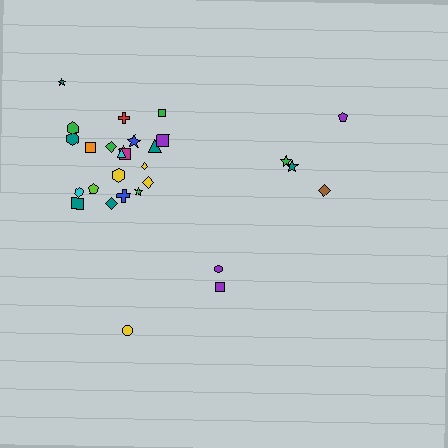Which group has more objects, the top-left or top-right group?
The top-left group.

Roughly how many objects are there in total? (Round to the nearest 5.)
Roughly 30 objects in total.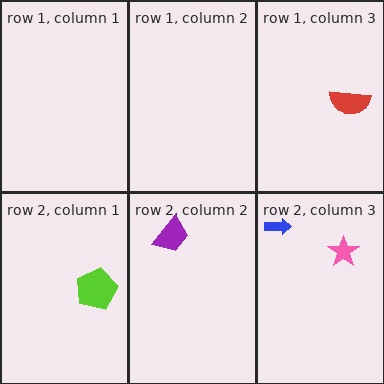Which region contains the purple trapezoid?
The row 2, column 2 region.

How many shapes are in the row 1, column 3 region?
1.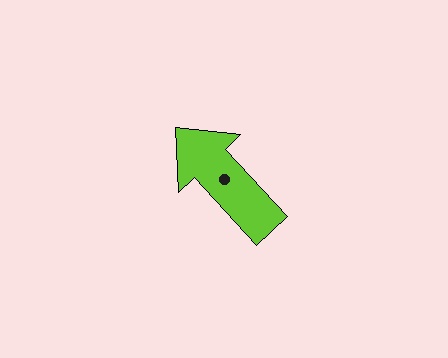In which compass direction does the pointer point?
Northwest.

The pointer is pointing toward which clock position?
Roughly 11 o'clock.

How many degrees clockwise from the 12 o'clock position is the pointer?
Approximately 317 degrees.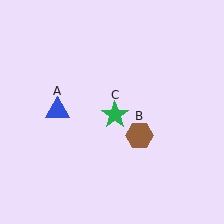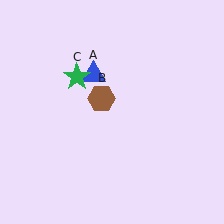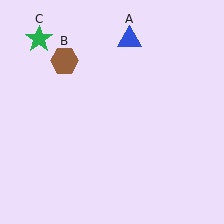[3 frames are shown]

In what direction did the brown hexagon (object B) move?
The brown hexagon (object B) moved up and to the left.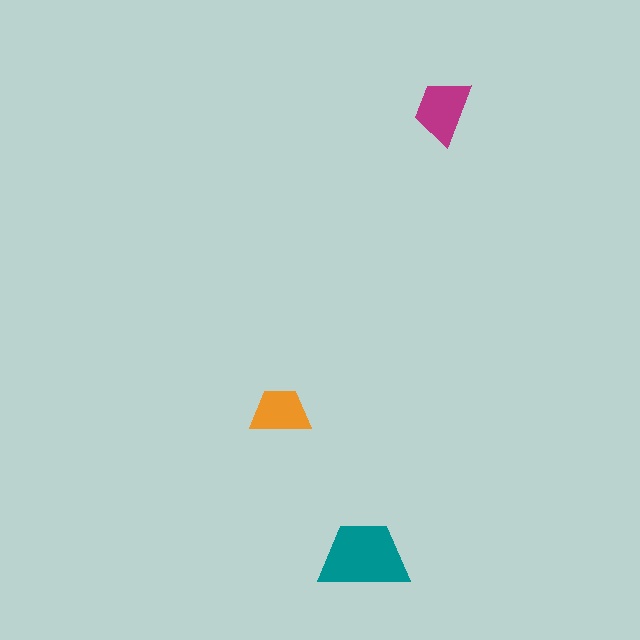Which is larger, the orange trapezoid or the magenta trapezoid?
The magenta one.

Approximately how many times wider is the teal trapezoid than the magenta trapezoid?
About 1.5 times wider.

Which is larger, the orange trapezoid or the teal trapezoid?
The teal one.